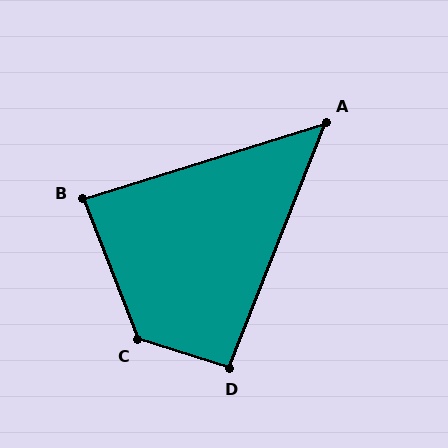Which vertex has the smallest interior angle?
A, at approximately 51 degrees.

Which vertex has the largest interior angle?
C, at approximately 129 degrees.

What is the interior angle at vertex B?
Approximately 86 degrees (approximately right).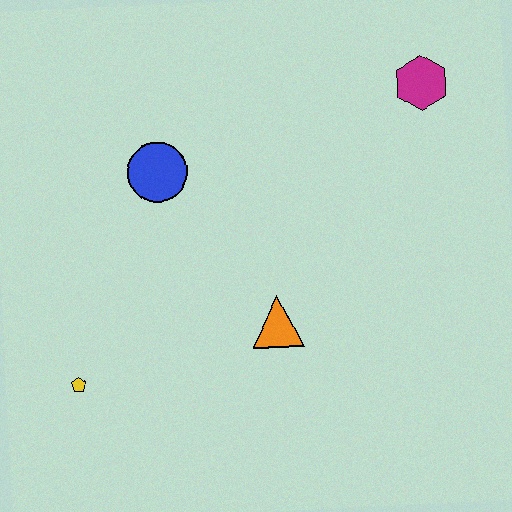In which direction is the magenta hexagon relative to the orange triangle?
The magenta hexagon is above the orange triangle.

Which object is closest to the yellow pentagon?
The orange triangle is closest to the yellow pentagon.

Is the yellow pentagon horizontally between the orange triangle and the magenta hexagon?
No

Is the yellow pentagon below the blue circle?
Yes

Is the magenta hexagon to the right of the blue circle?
Yes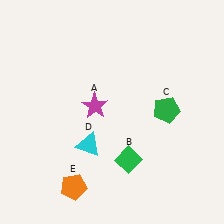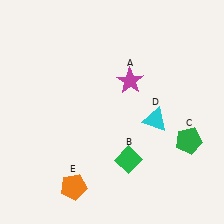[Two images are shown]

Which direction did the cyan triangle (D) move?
The cyan triangle (D) moved right.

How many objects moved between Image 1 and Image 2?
3 objects moved between the two images.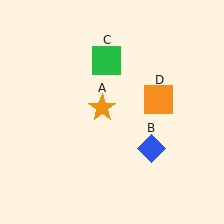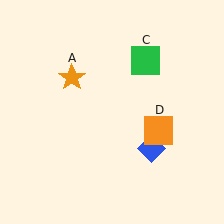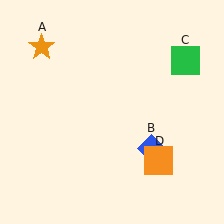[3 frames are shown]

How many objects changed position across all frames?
3 objects changed position: orange star (object A), green square (object C), orange square (object D).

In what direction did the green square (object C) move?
The green square (object C) moved right.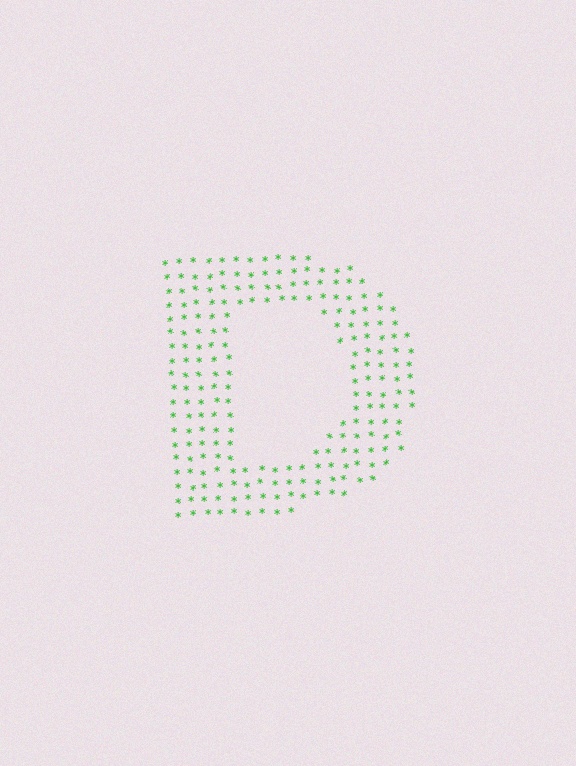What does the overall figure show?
The overall figure shows the letter D.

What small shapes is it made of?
It is made of small asterisks.